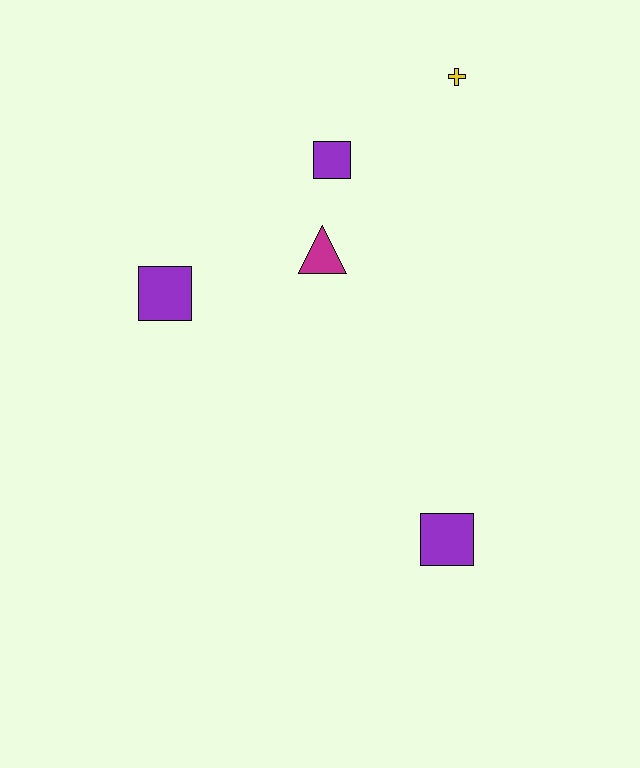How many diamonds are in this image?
There are no diamonds.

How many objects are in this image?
There are 5 objects.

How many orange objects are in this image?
There are no orange objects.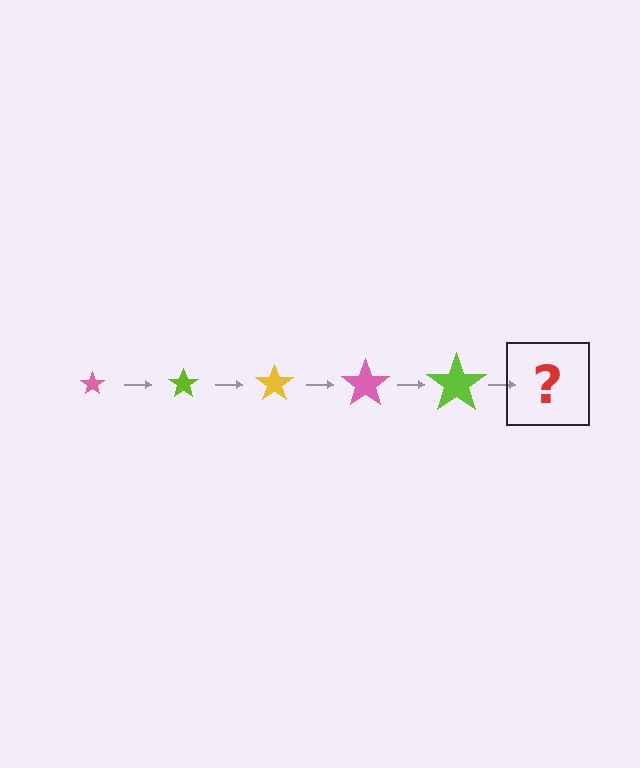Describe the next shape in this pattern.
It should be a yellow star, larger than the previous one.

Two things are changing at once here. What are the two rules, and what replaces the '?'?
The two rules are that the star grows larger each step and the color cycles through pink, lime, and yellow. The '?' should be a yellow star, larger than the previous one.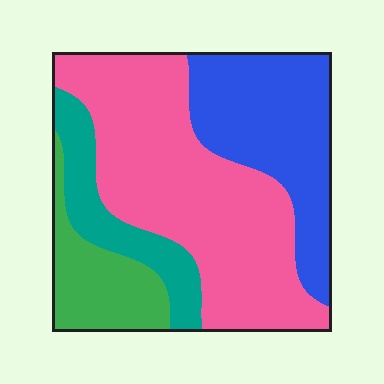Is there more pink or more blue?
Pink.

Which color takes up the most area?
Pink, at roughly 45%.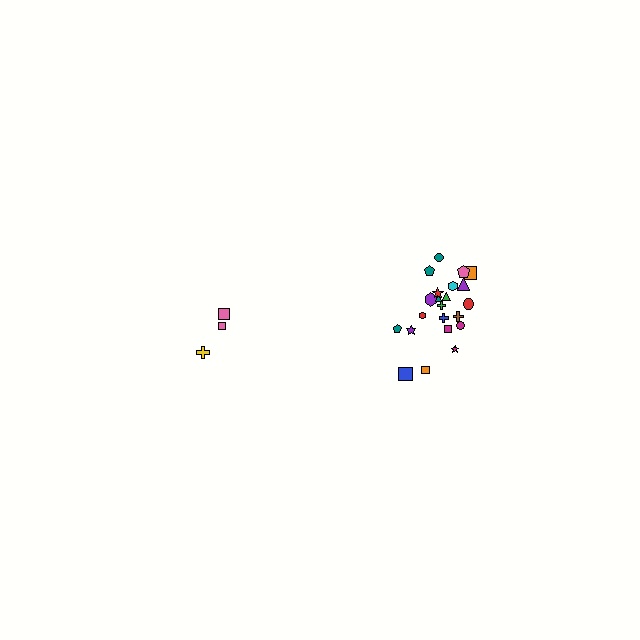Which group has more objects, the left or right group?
The right group.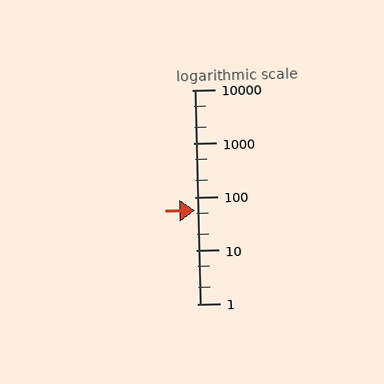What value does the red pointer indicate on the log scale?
The pointer indicates approximately 57.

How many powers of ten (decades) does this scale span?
The scale spans 4 decades, from 1 to 10000.